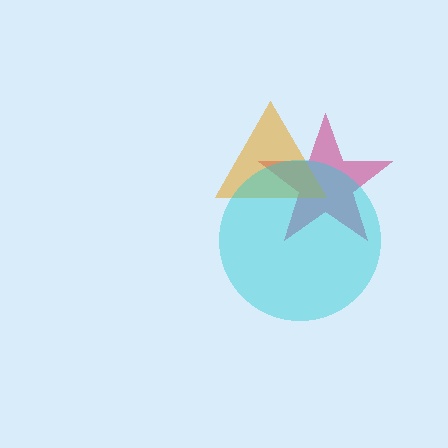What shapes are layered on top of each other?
The layered shapes are: a magenta star, an orange triangle, a cyan circle.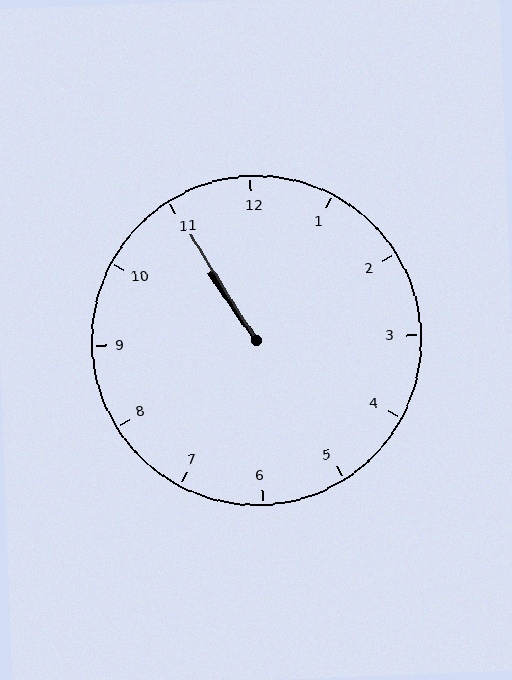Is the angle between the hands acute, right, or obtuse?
It is acute.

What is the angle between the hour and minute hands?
Approximately 2 degrees.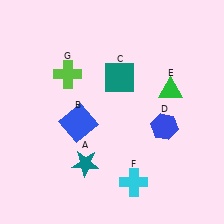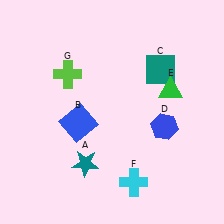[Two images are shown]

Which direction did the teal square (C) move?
The teal square (C) moved right.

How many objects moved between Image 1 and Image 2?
1 object moved between the two images.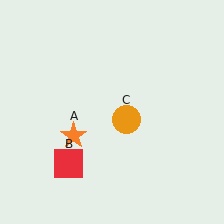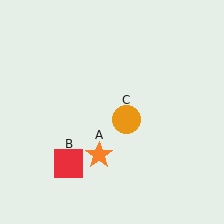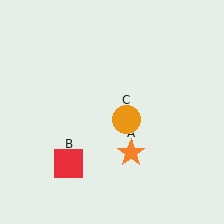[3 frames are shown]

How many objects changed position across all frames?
1 object changed position: orange star (object A).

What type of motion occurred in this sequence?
The orange star (object A) rotated counterclockwise around the center of the scene.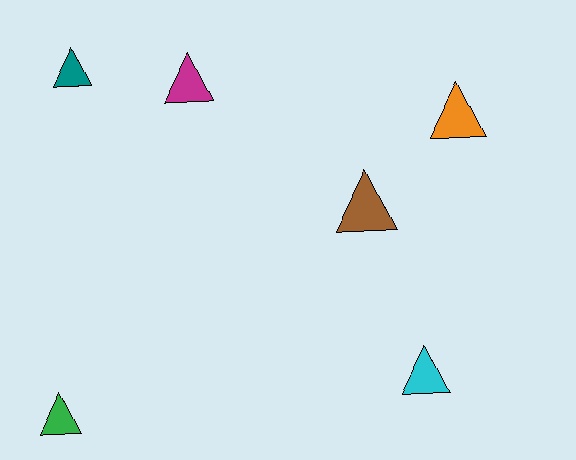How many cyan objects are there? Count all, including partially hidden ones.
There is 1 cyan object.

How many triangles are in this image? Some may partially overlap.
There are 6 triangles.